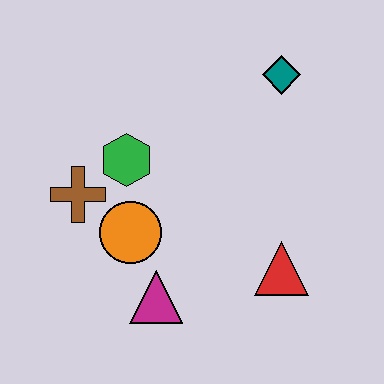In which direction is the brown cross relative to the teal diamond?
The brown cross is to the left of the teal diamond.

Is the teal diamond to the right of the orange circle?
Yes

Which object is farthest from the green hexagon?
The red triangle is farthest from the green hexagon.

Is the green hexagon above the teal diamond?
No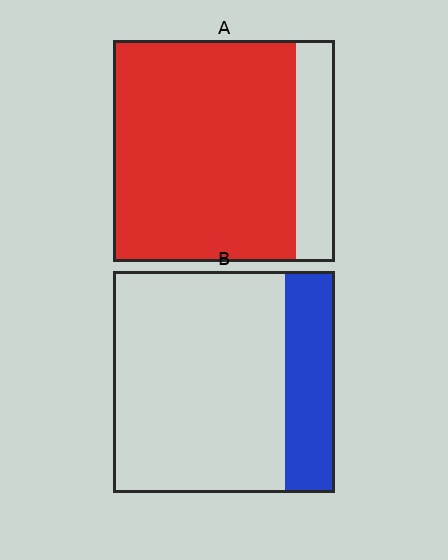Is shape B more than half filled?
No.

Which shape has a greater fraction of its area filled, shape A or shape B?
Shape A.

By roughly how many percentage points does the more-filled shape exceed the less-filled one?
By roughly 60 percentage points (A over B).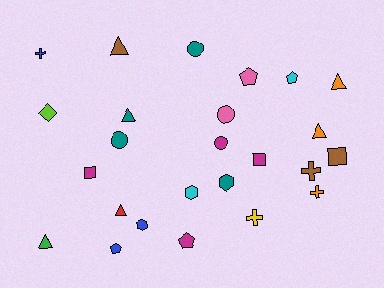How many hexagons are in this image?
There are 3 hexagons.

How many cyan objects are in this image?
There are 2 cyan objects.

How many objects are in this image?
There are 25 objects.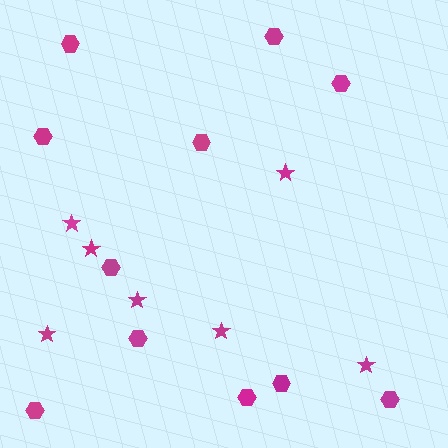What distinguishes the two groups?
There are 2 groups: one group of stars (7) and one group of hexagons (11).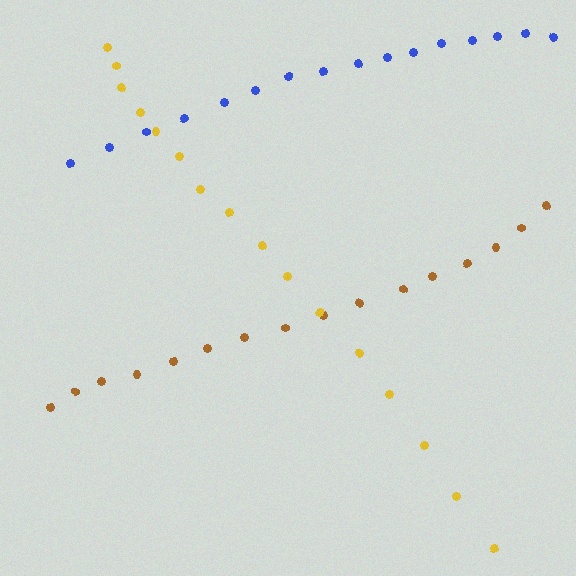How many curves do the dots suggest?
There are 3 distinct paths.